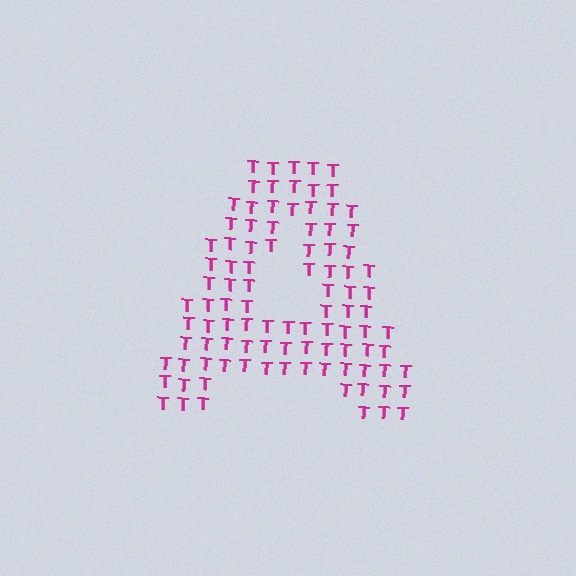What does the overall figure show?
The overall figure shows the letter A.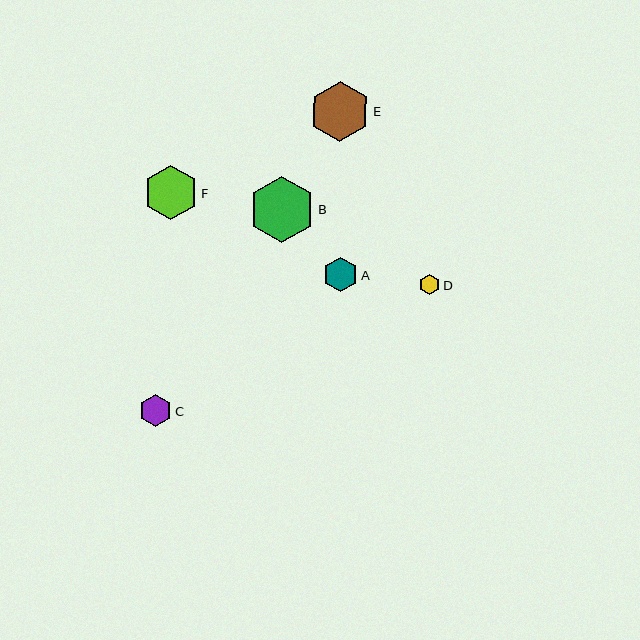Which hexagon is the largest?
Hexagon B is the largest with a size of approximately 67 pixels.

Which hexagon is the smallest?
Hexagon D is the smallest with a size of approximately 20 pixels.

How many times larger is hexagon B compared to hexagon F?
Hexagon B is approximately 1.2 times the size of hexagon F.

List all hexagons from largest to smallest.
From largest to smallest: B, E, F, A, C, D.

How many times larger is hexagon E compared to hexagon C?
Hexagon E is approximately 1.9 times the size of hexagon C.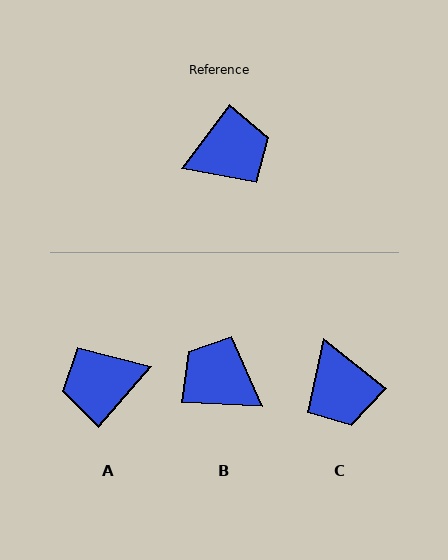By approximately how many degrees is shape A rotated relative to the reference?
Approximately 176 degrees counter-clockwise.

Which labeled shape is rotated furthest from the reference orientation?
A, about 176 degrees away.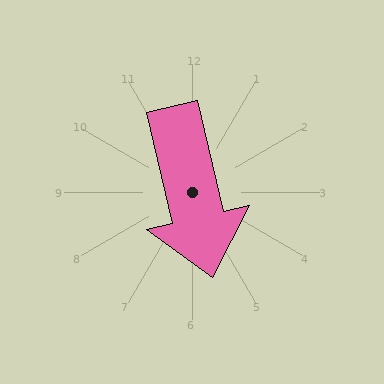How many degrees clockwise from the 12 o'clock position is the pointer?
Approximately 167 degrees.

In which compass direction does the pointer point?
South.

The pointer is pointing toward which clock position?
Roughly 6 o'clock.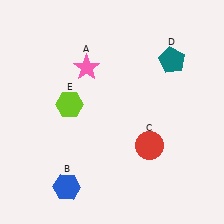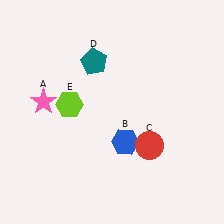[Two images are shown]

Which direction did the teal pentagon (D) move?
The teal pentagon (D) moved left.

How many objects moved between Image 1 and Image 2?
3 objects moved between the two images.